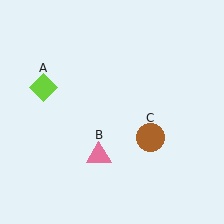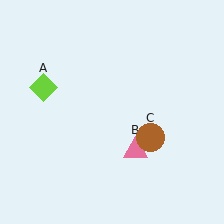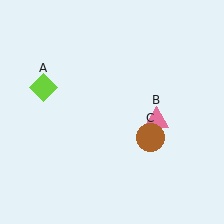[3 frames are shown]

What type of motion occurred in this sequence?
The pink triangle (object B) rotated counterclockwise around the center of the scene.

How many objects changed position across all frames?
1 object changed position: pink triangle (object B).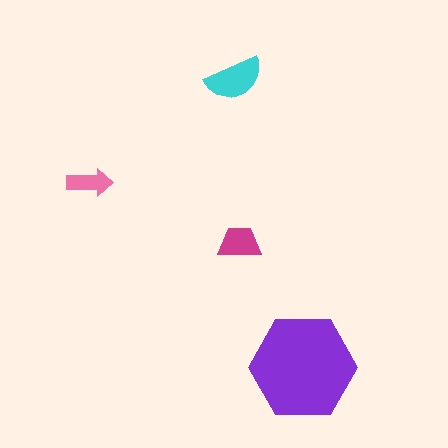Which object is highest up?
The cyan semicircle is topmost.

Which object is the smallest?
The pink arrow.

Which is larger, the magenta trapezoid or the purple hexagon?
The purple hexagon.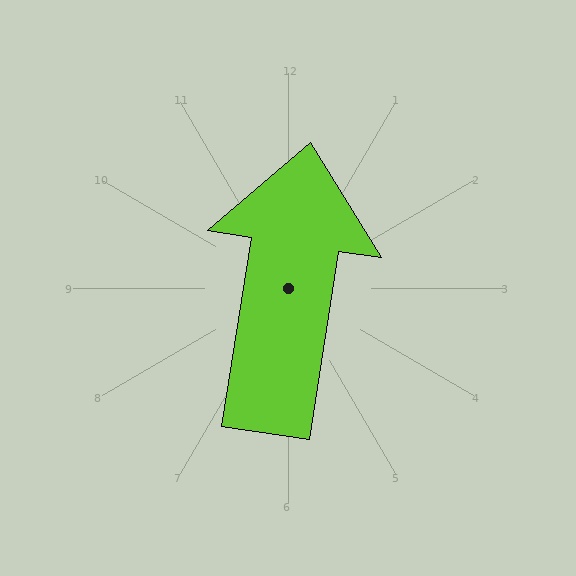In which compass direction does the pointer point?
North.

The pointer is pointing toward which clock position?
Roughly 12 o'clock.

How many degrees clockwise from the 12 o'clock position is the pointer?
Approximately 9 degrees.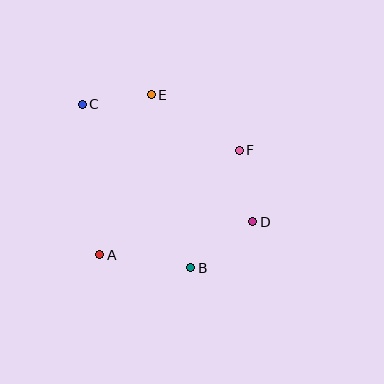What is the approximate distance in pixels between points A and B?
The distance between A and B is approximately 92 pixels.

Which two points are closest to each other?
Points C and E are closest to each other.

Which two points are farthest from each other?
Points C and D are farthest from each other.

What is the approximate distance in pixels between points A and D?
The distance between A and D is approximately 157 pixels.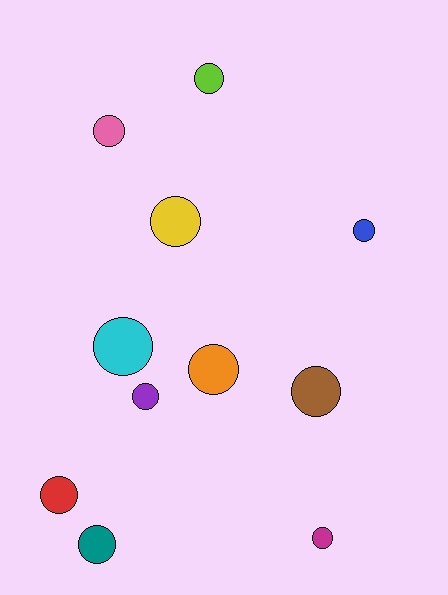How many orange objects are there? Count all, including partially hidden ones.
There is 1 orange object.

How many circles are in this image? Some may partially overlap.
There are 11 circles.